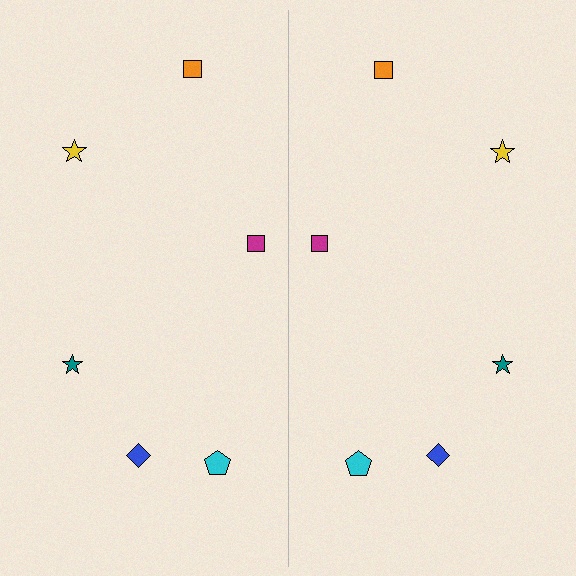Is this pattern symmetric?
Yes, this pattern has bilateral (reflection) symmetry.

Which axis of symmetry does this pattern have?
The pattern has a vertical axis of symmetry running through the center of the image.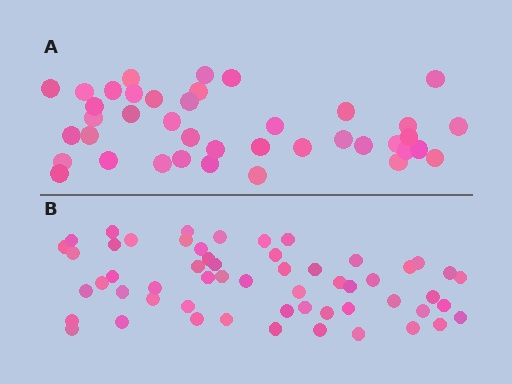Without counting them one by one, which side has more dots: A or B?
Region B (the bottom region) has more dots.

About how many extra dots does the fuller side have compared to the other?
Region B has approximately 15 more dots than region A.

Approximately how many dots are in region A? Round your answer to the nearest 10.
About 40 dots.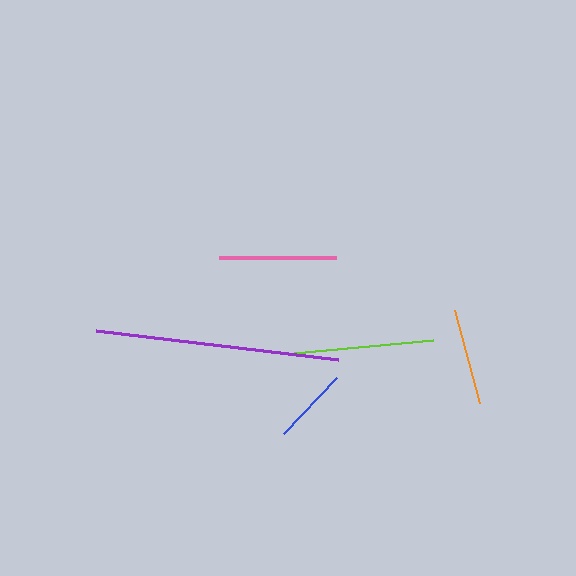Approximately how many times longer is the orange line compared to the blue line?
The orange line is approximately 1.3 times the length of the blue line.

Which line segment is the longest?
The purple line is the longest at approximately 244 pixels.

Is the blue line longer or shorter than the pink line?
The pink line is longer than the blue line.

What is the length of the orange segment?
The orange segment is approximately 97 pixels long.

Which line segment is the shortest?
The blue line is the shortest at approximately 76 pixels.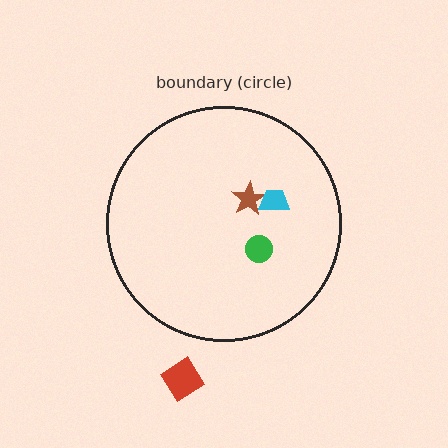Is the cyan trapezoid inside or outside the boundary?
Inside.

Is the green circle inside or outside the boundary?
Inside.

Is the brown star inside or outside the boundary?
Inside.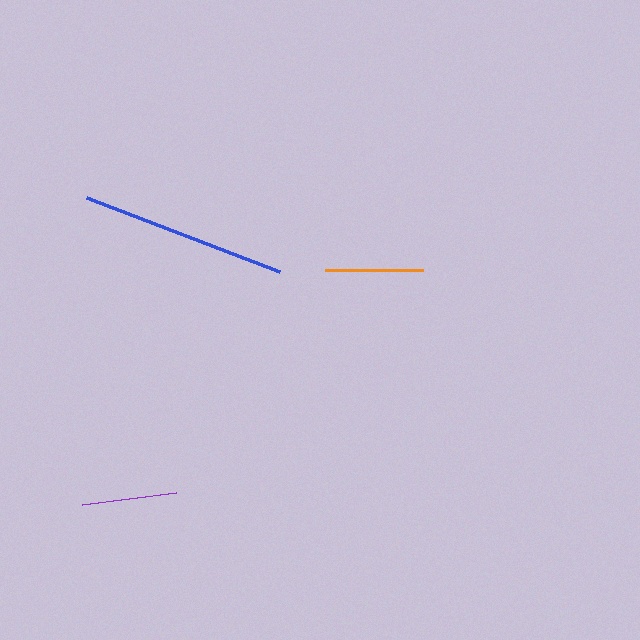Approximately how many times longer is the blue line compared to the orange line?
The blue line is approximately 2.1 times the length of the orange line.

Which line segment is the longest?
The blue line is the longest at approximately 207 pixels.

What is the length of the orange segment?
The orange segment is approximately 98 pixels long.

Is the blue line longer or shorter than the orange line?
The blue line is longer than the orange line.